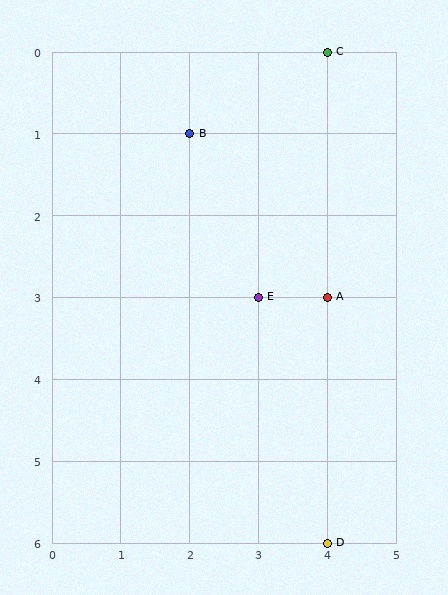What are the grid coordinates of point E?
Point E is at grid coordinates (3, 3).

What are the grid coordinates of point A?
Point A is at grid coordinates (4, 3).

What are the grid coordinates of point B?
Point B is at grid coordinates (2, 1).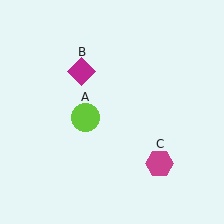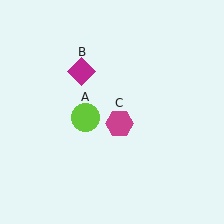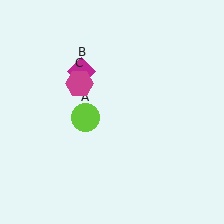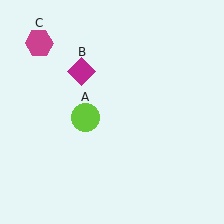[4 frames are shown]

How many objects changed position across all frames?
1 object changed position: magenta hexagon (object C).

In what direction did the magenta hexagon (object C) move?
The magenta hexagon (object C) moved up and to the left.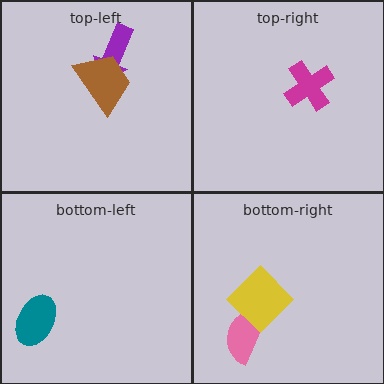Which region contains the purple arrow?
The top-left region.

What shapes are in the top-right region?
The magenta cross.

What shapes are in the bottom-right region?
The pink semicircle, the yellow diamond.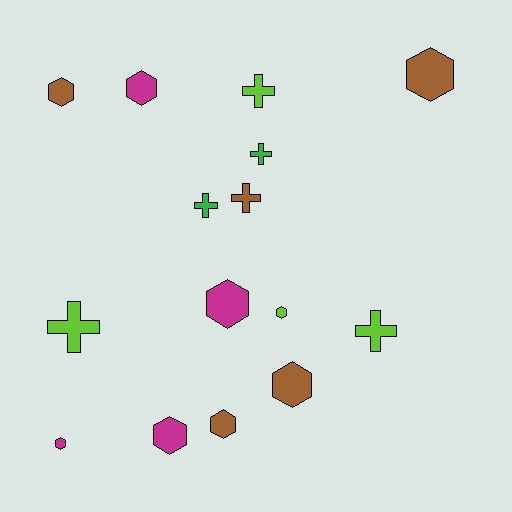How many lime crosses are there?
There are 3 lime crosses.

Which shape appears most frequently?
Hexagon, with 9 objects.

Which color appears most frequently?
Brown, with 5 objects.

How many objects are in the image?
There are 15 objects.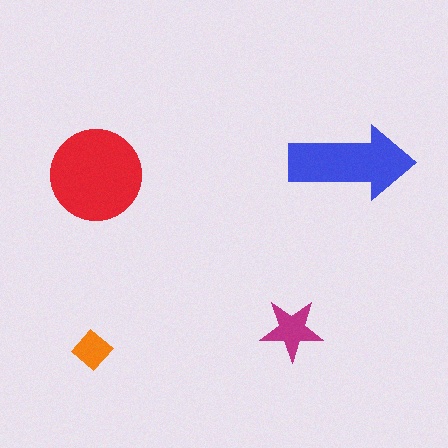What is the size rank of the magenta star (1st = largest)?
3rd.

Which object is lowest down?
The orange diamond is bottommost.